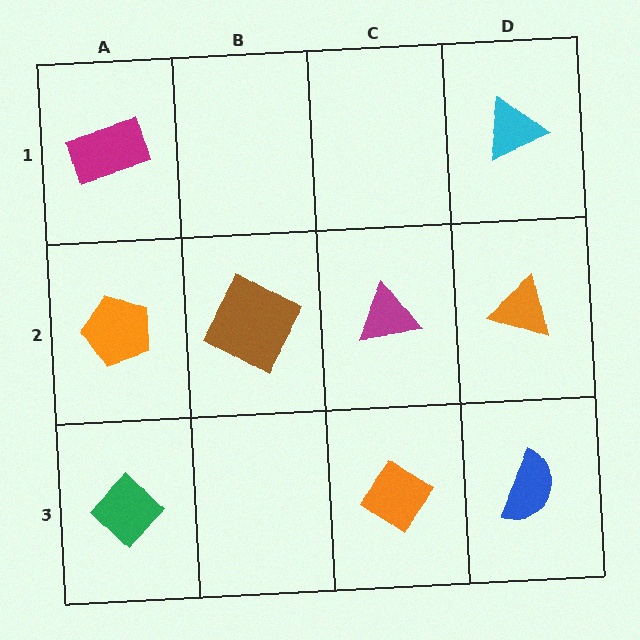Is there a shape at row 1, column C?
No, that cell is empty.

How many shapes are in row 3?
3 shapes.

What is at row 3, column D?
A blue semicircle.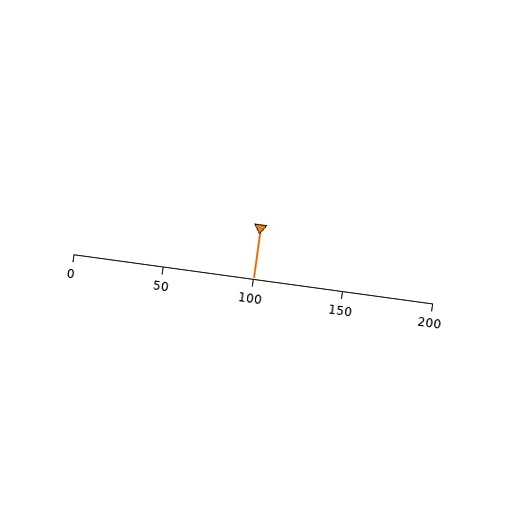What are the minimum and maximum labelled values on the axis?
The axis runs from 0 to 200.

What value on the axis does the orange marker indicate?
The marker indicates approximately 100.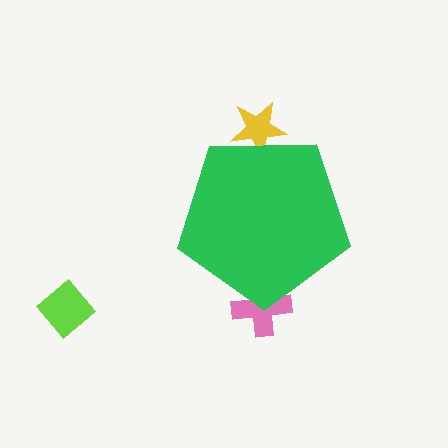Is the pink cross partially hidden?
Yes, the pink cross is partially hidden behind the green pentagon.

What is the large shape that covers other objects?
A green pentagon.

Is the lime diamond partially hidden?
No, the lime diamond is fully visible.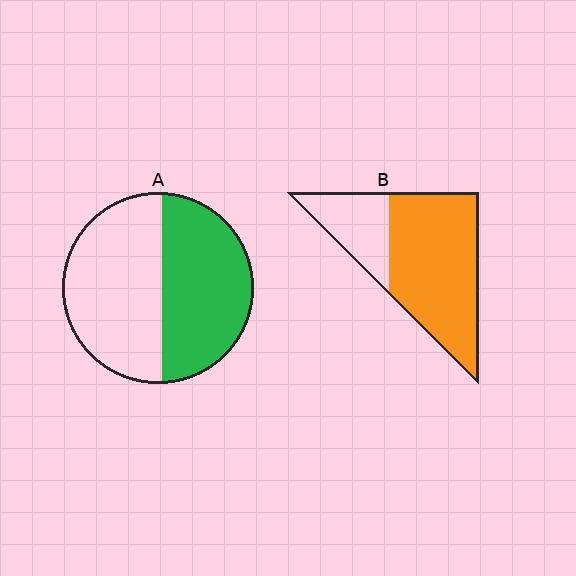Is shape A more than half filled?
Roughly half.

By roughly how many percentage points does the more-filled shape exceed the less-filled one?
By roughly 25 percentage points (B over A).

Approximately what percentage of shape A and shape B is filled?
A is approximately 45% and B is approximately 70%.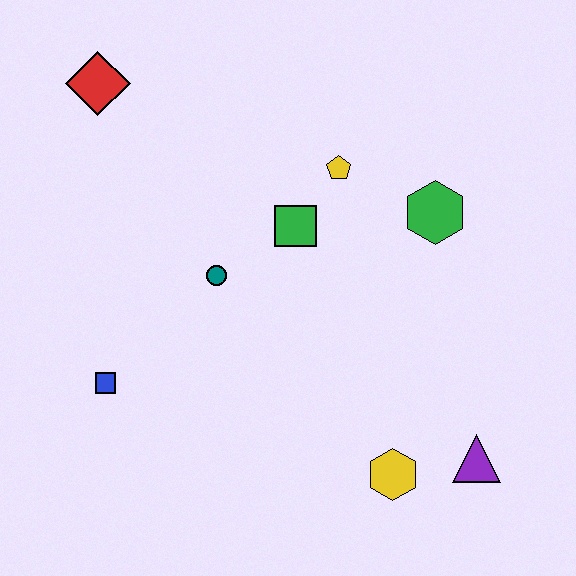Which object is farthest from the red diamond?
The purple triangle is farthest from the red diamond.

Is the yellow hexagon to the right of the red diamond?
Yes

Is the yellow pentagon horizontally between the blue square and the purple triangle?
Yes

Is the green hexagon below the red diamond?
Yes